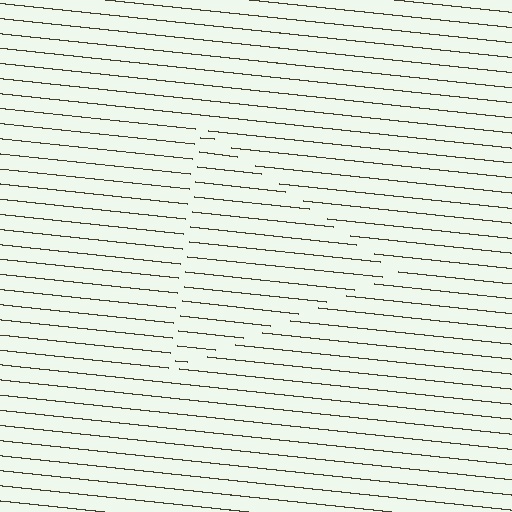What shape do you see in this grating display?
An illusory triangle. The interior of the shape contains the same grating, shifted by half a period — the contour is defined by the phase discontinuity where line-ends from the inner and outer gratings abut.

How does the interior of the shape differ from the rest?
The interior of the shape contains the same grating, shifted by half a period — the contour is defined by the phase discontinuity where line-ends from the inner and outer gratings abut.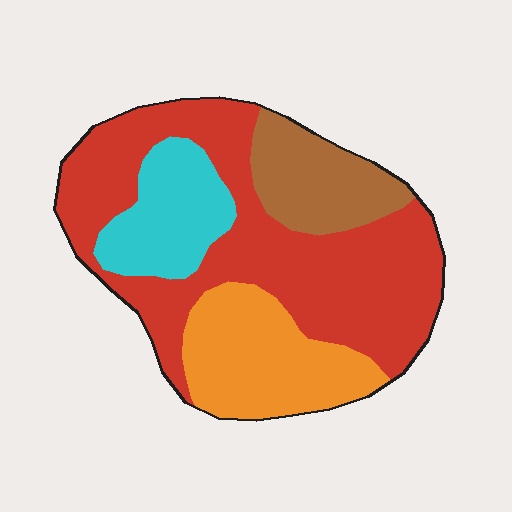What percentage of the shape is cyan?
Cyan takes up less than a sixth of the shape.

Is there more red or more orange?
Red.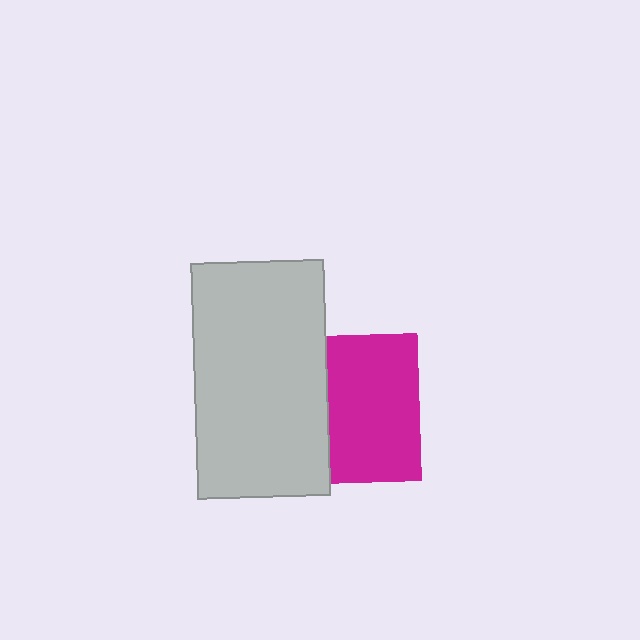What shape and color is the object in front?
The object in front is a light gray rectangle.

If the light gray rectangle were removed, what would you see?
You would see the complete magenta square.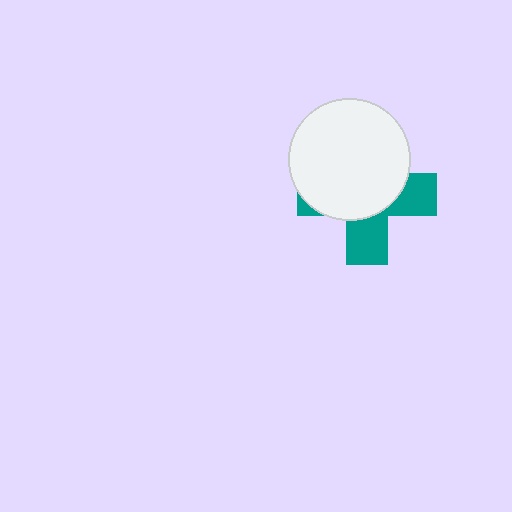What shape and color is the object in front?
The object in front is a white circle.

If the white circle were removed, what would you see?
You would see the complete teal cross.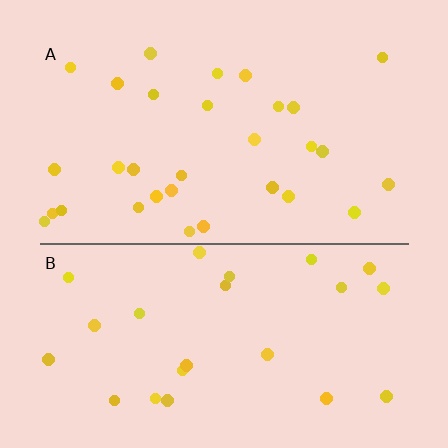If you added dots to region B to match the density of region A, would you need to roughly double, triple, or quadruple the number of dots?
Approximately double.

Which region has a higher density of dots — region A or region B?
A (the top).